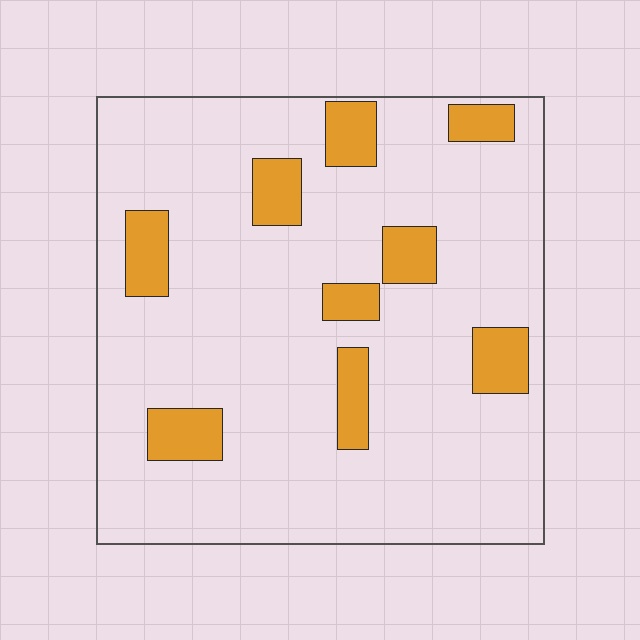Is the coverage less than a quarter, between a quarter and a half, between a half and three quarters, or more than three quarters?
Less than a quarter.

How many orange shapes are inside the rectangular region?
9.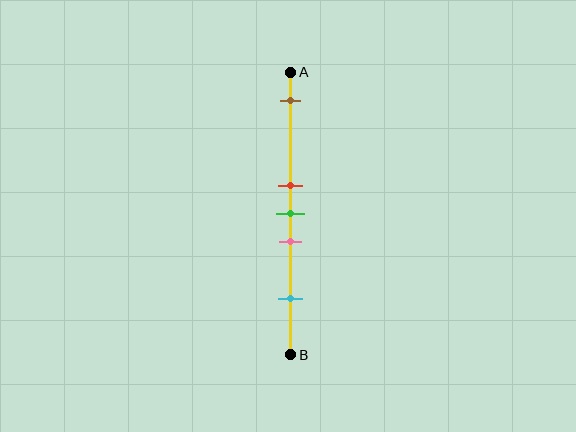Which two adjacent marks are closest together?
The red and green marks are the closest adjacent pair.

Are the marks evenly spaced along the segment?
No, the marks are not evenly spaced.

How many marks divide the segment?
There are 5 marks dividing the segment.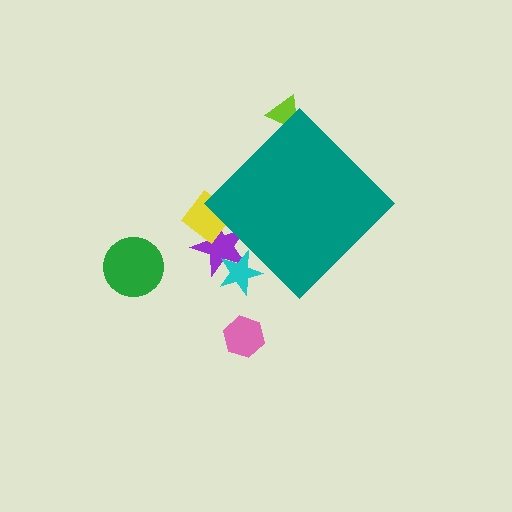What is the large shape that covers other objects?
A teal diamond.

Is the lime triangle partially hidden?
Yes, the lime triangle is partially hidden behind the teal diamond.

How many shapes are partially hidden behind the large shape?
4 shapes are partially hidden.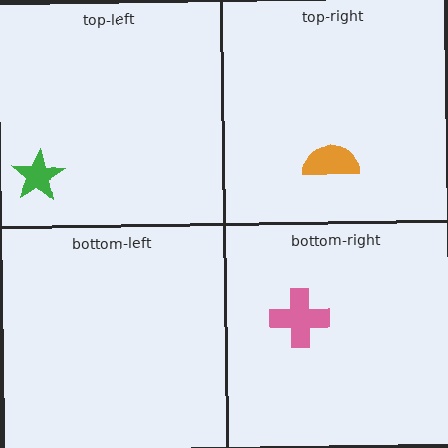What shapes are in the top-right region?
The orange semicircle.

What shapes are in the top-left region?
The green star.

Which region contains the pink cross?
The bottom-right region.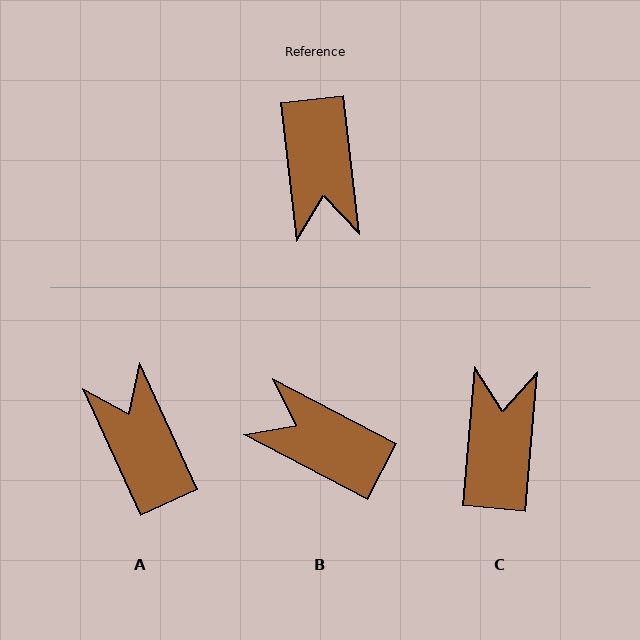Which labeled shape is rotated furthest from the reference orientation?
C, about 169 degrees away.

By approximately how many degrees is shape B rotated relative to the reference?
Approximately 124 degrees clockwise.